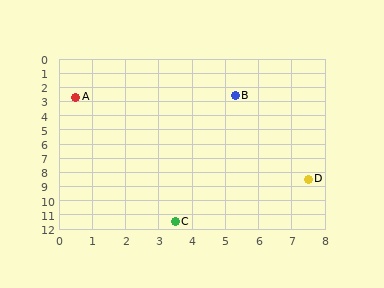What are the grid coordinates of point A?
Point A is at approximately (0.5, 2.7).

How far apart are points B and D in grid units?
Points B and D are about 6.3 grid units apart.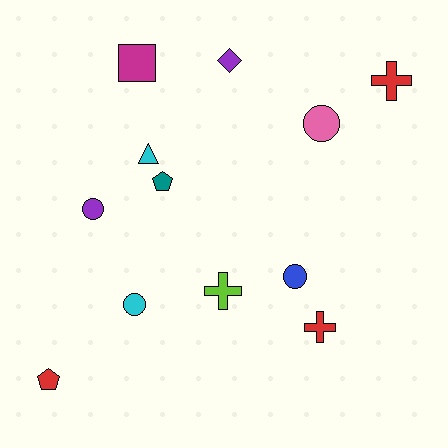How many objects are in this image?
There are 12 objects.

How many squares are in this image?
There is 1 square.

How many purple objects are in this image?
There are 2 purple objects.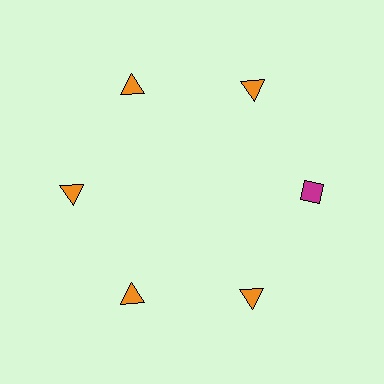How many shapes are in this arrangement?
There are 6 shapes arranged in a ring pattern.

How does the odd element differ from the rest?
It differs in both color (magenta instead of orange) and shape (diamond instead of triangle).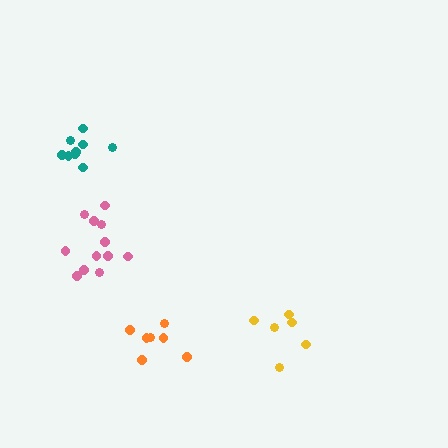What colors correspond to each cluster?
The clusters are colored: teal, yellow, pink, orange.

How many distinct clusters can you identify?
There are 4 distinct clusters.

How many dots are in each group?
Group 1: 9 dots, Group 2: 6 dots, Group 3: 12 dots, Group 4: 7 dots (34 total).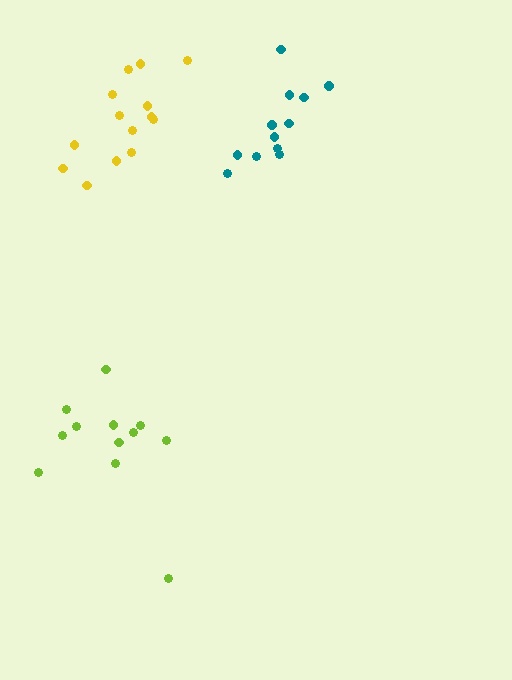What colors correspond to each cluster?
The clusters are colored: teal, yellow, lime.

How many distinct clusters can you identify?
There are 3 distinct clusters.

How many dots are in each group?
Group 1: 12 dots, Group 2: 14 dots, Group 3: 12 dots (38 total).